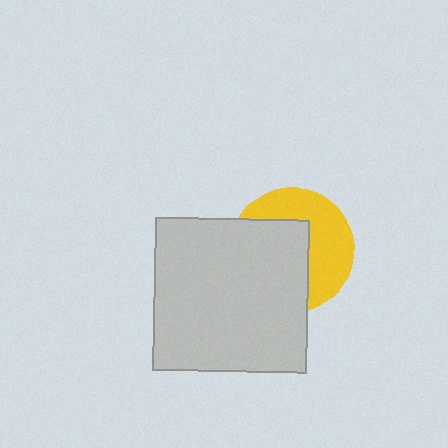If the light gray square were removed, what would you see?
You would see the complete yellow circle.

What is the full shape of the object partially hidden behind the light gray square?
The partially hidden object is a yellow circle.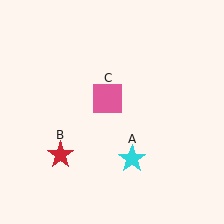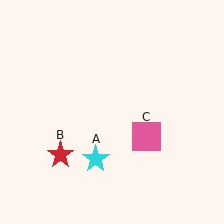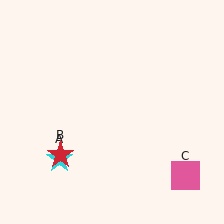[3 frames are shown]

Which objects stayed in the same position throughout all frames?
Red star (object B) remained stationary.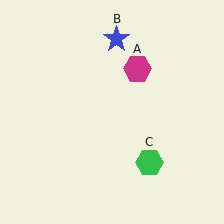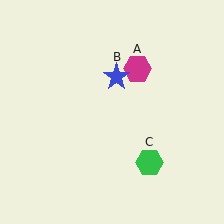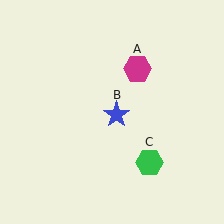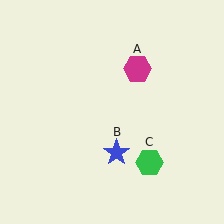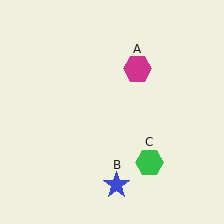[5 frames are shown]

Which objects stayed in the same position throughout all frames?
Magenta hexagon (object A) and green hexagon (object C) remained stationary.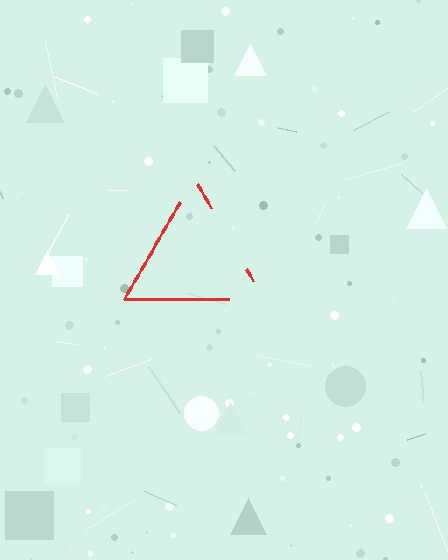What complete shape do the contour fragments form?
The contour fragments form a triangle.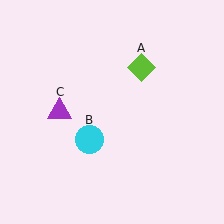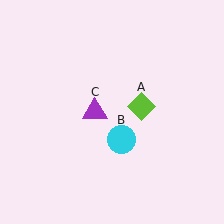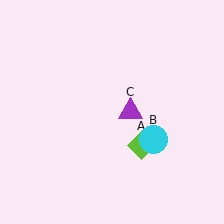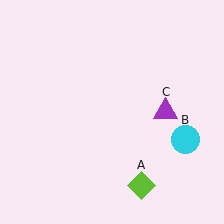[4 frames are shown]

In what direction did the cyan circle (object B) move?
The cyan circle (object B) moved right.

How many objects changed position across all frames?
3 objects changed position: lime diamond (object A), cyan circle (object B), purple triangle (object C).